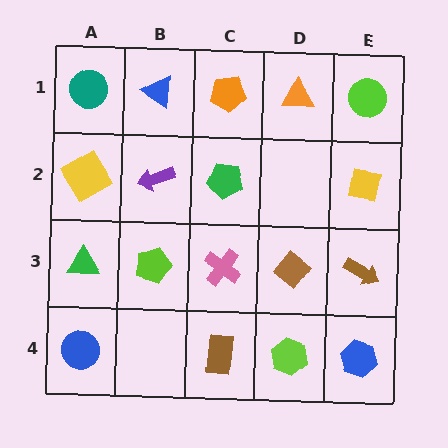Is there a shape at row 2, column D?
No, that cell is empty.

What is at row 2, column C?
A green pentagon.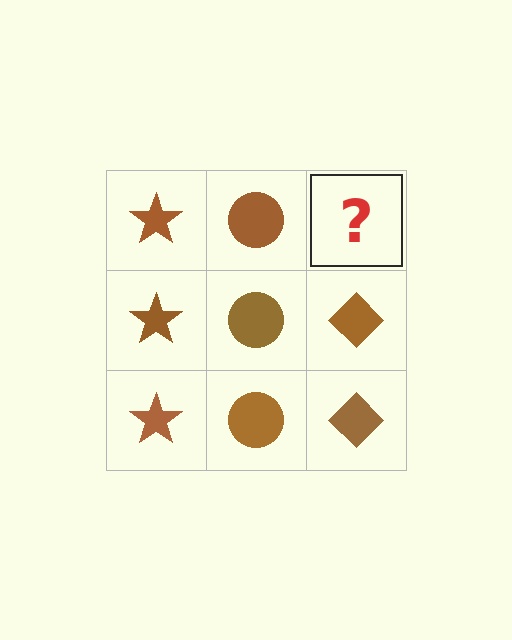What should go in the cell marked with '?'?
The missing cell should contain a brown diamond.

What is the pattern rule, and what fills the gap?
The rule is that each column has a consistent shape. The gap should be filled with a brown diamond.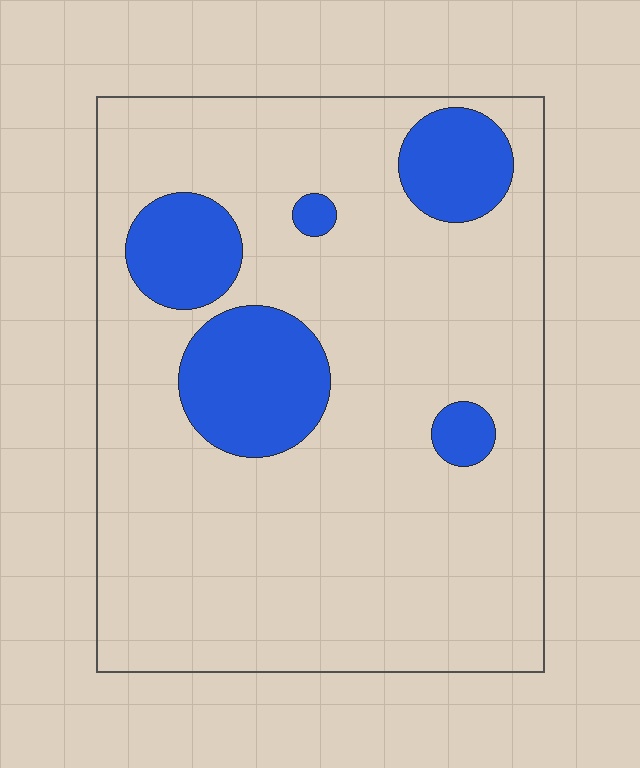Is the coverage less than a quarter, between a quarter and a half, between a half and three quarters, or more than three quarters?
Less than a quarter.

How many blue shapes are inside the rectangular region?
5.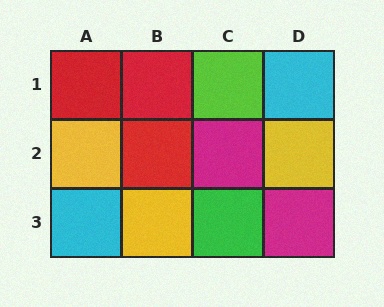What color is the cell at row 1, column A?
Red.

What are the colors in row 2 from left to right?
Yellow, red, magenta, yellow.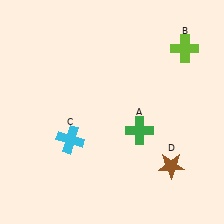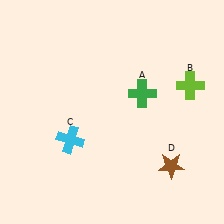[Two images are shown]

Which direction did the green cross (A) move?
The green cross (A) moved up.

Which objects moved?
The objects that moved are: the green cross (A), the lime cross (B).